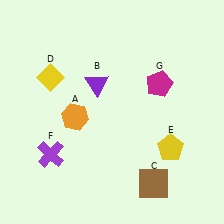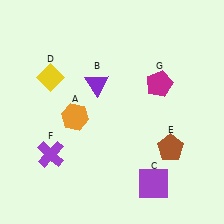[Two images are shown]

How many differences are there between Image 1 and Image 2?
There are 2 differences between the two images.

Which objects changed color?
C changed from brown to purple. E changed from yellow to brown.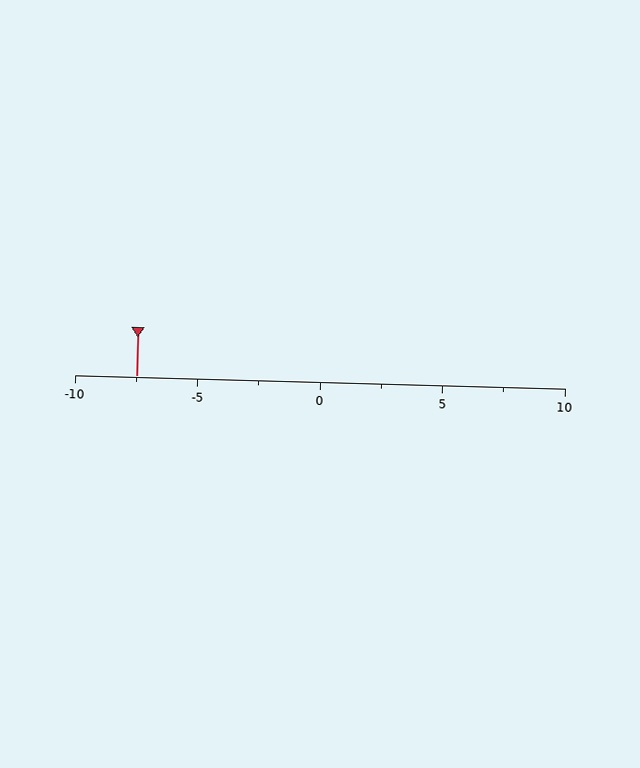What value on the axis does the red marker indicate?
The marker indicates approximately -7.5.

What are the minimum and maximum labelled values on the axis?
The axis runs from -10 to 10.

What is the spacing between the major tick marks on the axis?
The major ticks are spaced 5 apart.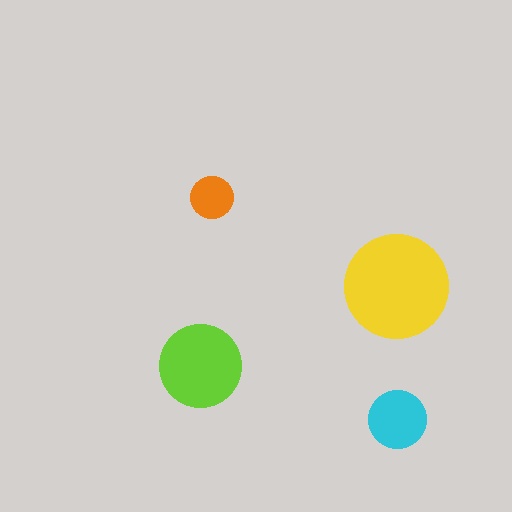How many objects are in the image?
There are 4 objects in the image.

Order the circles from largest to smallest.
the yellow one, the lime one, the cyan one, the orange one.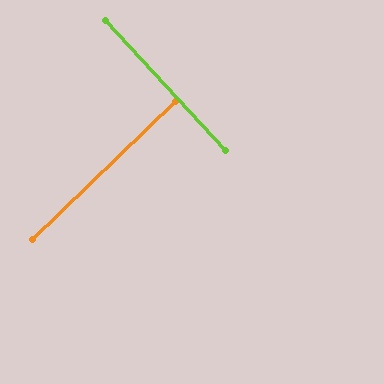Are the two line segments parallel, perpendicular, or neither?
Perpendicular — they meet at approximately 89°.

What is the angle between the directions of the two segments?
Approximately 89 degrees.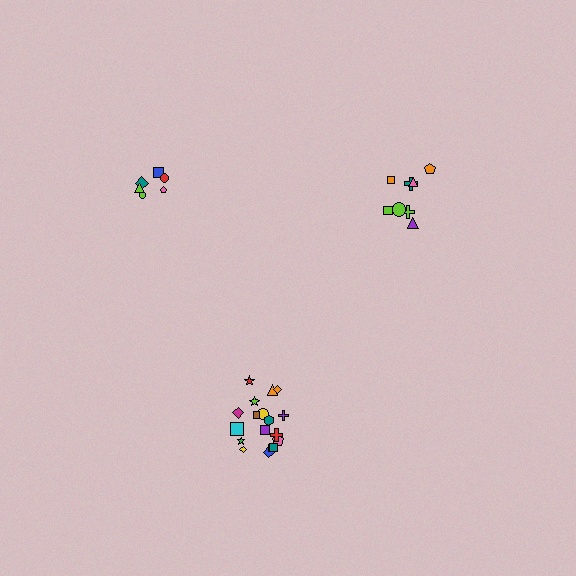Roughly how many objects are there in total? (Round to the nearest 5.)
Roughly 30 objects in total.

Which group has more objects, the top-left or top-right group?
The top-right group.